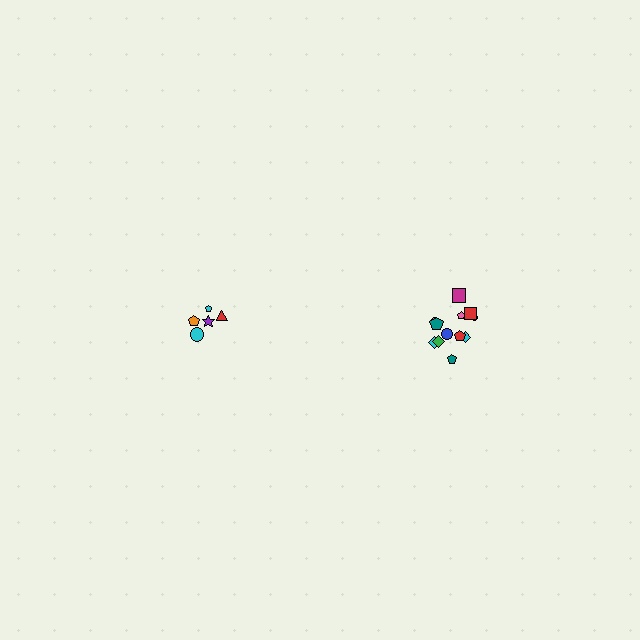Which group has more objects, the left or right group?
The right group.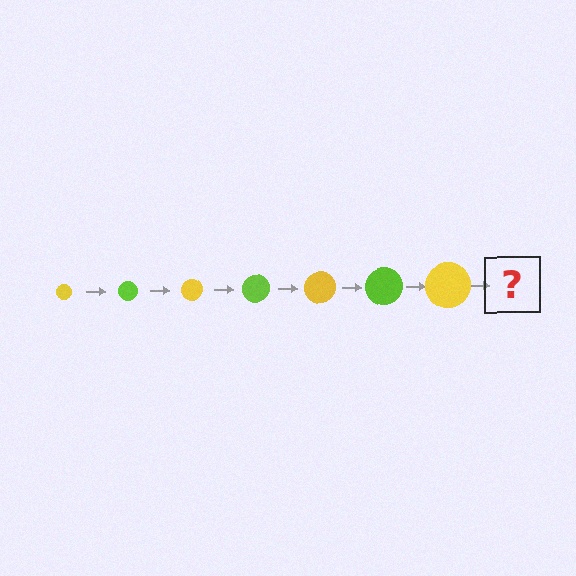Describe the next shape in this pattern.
It should be a lime circle, larger than the previous one.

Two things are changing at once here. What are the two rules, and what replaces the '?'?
The two rules are that the circle grows larger each step and the color cycles through yellow and lime. The '?' should be a lime circle, larger than the previous one.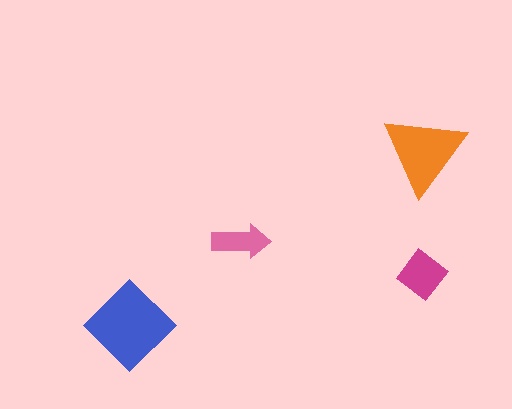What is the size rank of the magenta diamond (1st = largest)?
3rd.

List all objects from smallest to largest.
The pink arrow, the magenta diamond, the orange triangle, the blue diamond.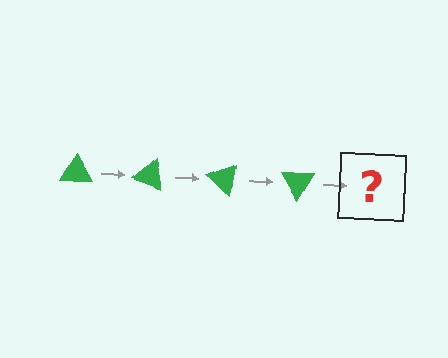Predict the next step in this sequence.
The next step is a green triangle rotated 80 degrees.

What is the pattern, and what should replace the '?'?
The pattern is that the triangle rotates 20 degrees each step. The '?' should be a green triangle rotated 80 degrees.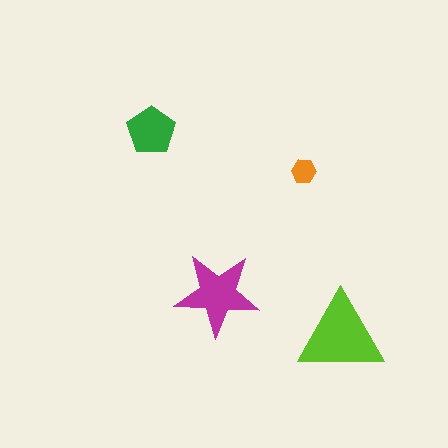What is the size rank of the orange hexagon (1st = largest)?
4th.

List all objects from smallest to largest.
The orange hexagon, the green pentagon, the magenta star, the lime triangle.